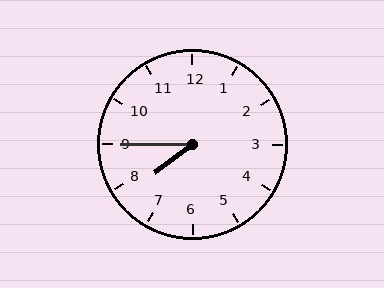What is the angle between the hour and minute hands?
Approximately 38 degrees.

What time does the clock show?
7:45.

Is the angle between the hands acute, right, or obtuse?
It is acute.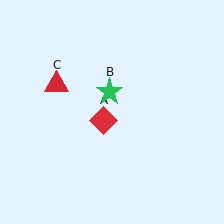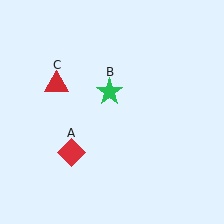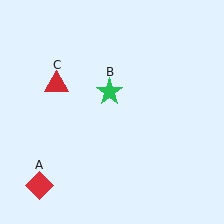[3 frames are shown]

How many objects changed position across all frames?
1 object changed position: red diamond (object A).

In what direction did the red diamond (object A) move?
The red diamond (object A) moved down and to the left.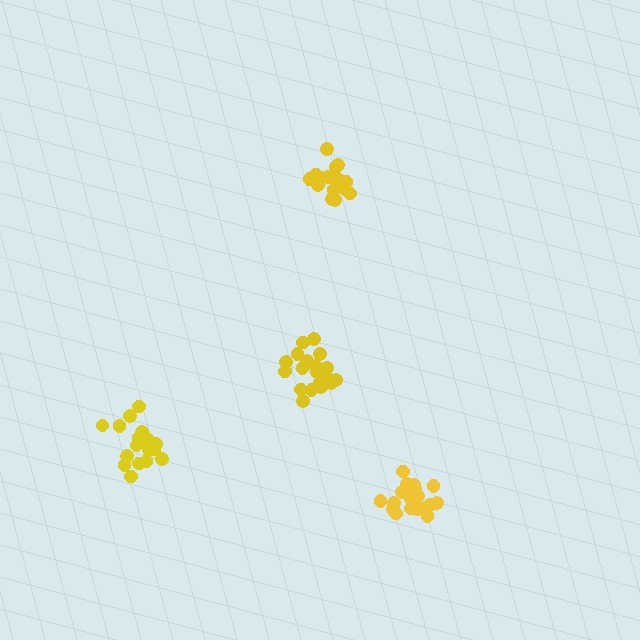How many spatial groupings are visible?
There are 4 spatial groupings.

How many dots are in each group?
Group 1: 20 dots, Group 2: 21 dots, Group 3: 19 dots, Group 4: 19 dots (79 total).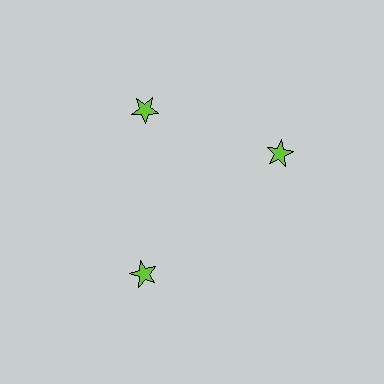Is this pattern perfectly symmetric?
No. The 3 lime stars are arranged in a ring, but one element near the 3 o'clock position is rotated out of alignment along the ring, breaking the 3-fold rotational symmetry.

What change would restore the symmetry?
The symmetry would be restored by rotating it back into even spacing with its neighbors so that all 3 stars sit at equal angles and equal distance from the center.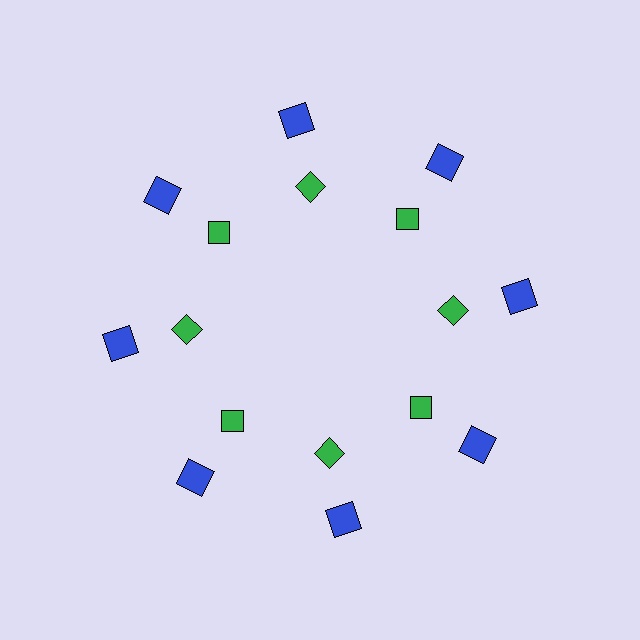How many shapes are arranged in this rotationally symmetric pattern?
There are 16 shapes, arranged in 8 groups of 2.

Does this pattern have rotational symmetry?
Yes, this pattern has 8-fold rotational symmetry. It looks the same after rotating 45 degrees around the center.